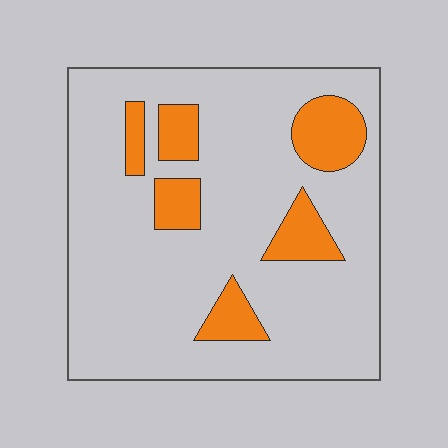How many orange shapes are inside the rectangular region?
6.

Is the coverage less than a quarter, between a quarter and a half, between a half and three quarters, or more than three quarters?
Less than a quarter.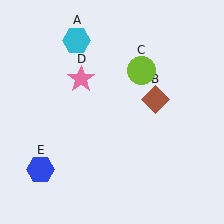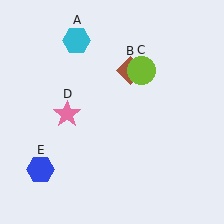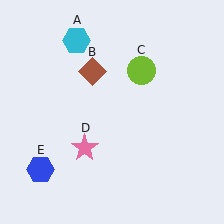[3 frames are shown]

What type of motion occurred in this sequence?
The brown diamond (object B), pink star (object D) rotated counterclockwise around the center of the scene.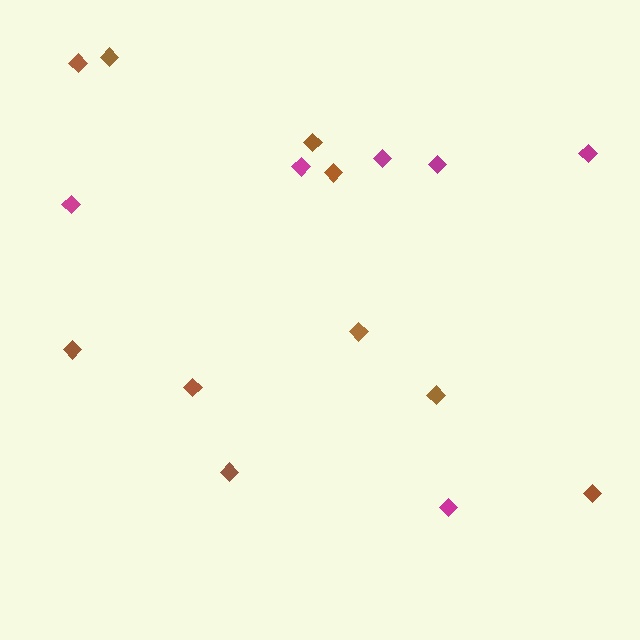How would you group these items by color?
There are 2 groups: one group of brown diamonds (10) and one group of magenta diamonds (6).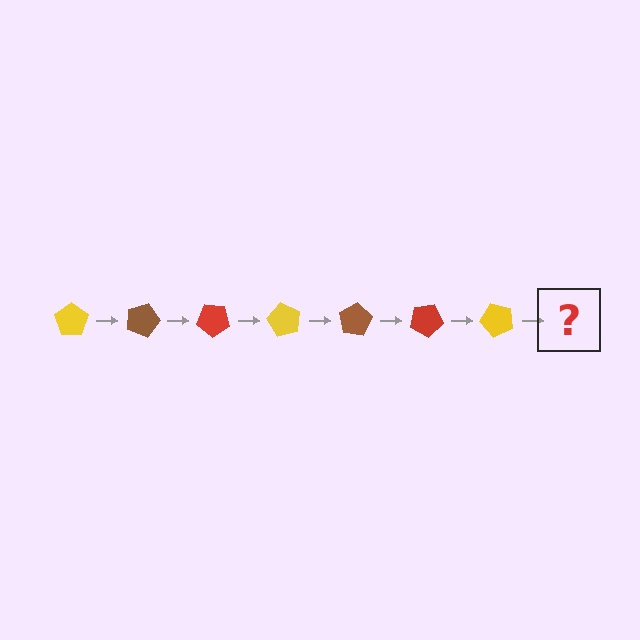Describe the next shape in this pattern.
It should be a brown pentagon, rotated 140 degrees from the start.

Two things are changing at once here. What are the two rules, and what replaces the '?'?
The two rules are that it rotates 20 degrees each step and the color cycles through yellow, brown, and red. The '?' should be a brown pentagon, rotated 140 degrees from the start.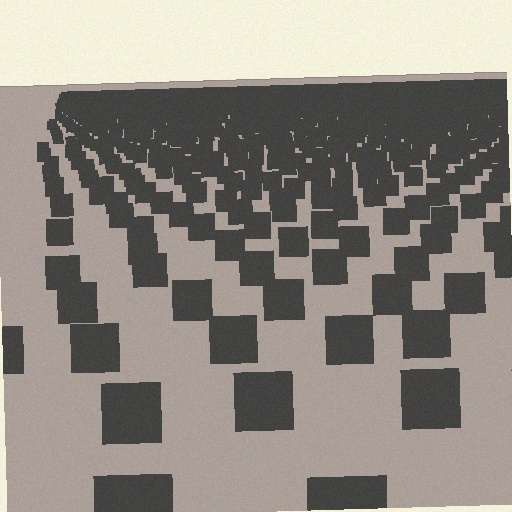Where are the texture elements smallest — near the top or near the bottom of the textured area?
Near the top.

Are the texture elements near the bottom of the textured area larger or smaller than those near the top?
Larger. Near the bottom, elements are closer to the viewer and appear at a bigger on-screen size.